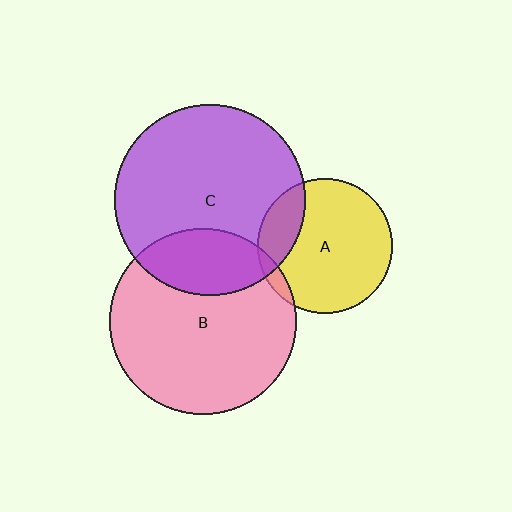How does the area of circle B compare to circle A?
Approximately 1.9 times.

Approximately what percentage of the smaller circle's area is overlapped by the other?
Approximately 25%.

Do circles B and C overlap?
Yes.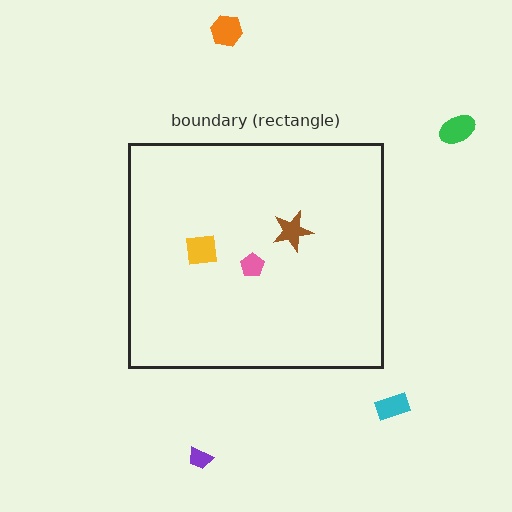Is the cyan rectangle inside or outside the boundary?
Outside.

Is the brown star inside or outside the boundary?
Inside.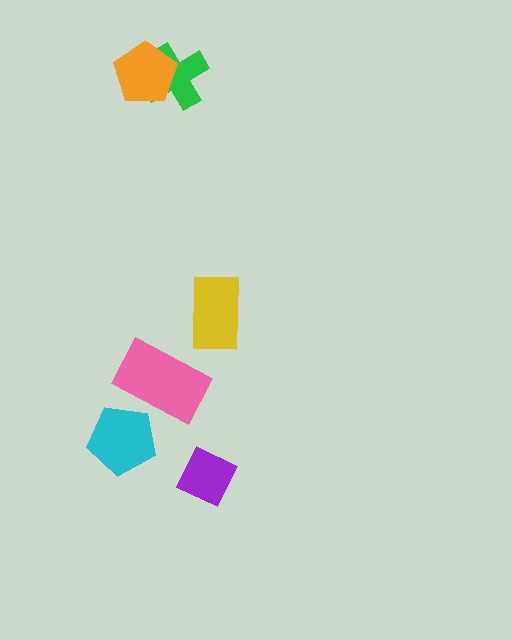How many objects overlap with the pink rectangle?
1 object overlaps with the pink rectangle.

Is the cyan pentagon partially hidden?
Yes, it is partially covered by another shape.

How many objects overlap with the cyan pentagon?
1 object overlaps with the cyan pentagon.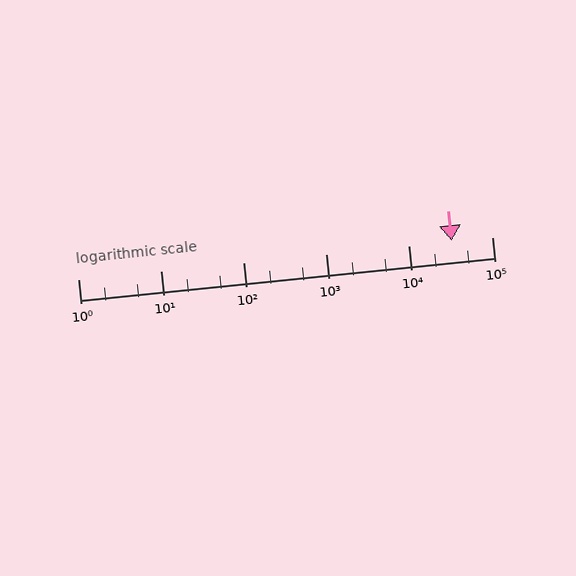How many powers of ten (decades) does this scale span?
The scale spans 5 decades, from 1 to 100000.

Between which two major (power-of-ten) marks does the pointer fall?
The pointer is between 10000 and 100000.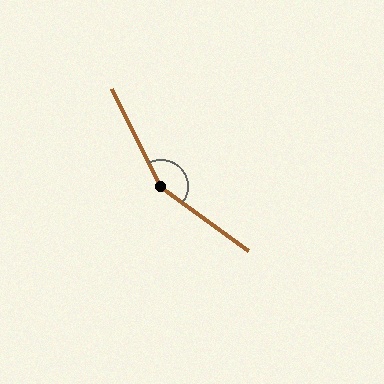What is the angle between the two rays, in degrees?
Approximately 153 degrees.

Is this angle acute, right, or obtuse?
It is obtuse.